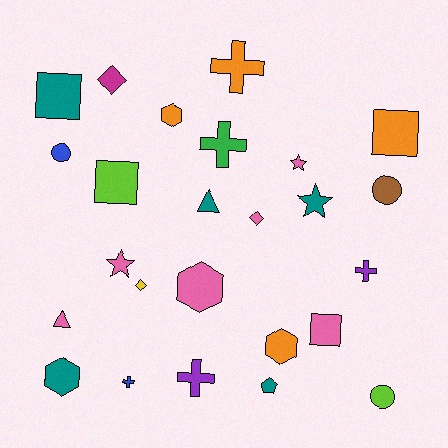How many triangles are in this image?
There are 2 triangles.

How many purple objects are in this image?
There are 2 purple objects.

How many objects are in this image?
There are 25 objects.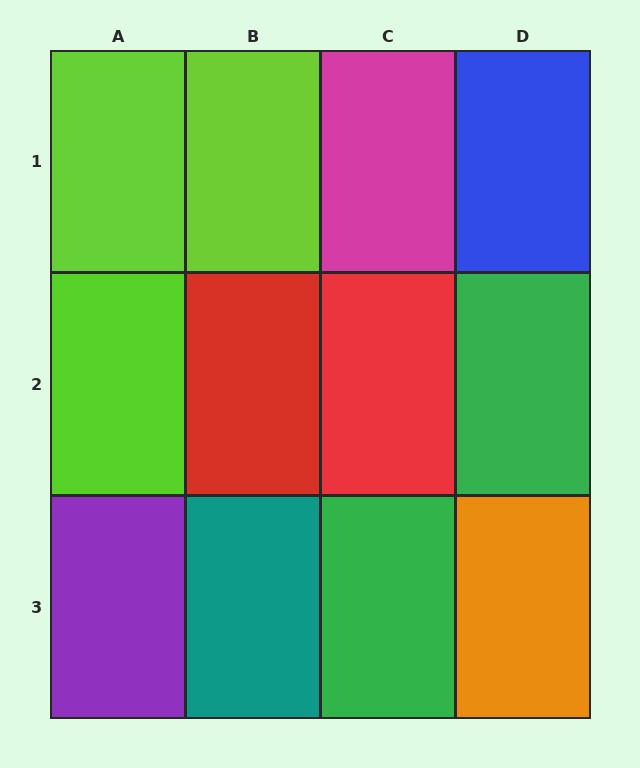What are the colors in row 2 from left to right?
Lime, red, red, green.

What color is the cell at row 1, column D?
Blue.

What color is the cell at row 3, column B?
Teal.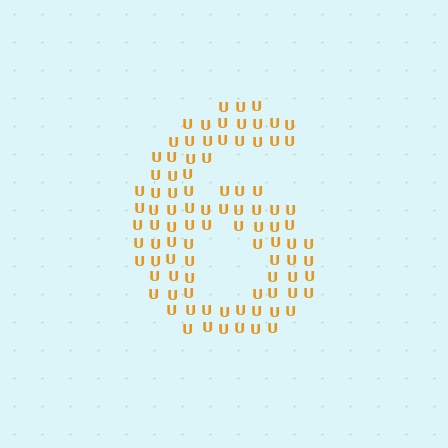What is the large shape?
The large shape is the digit 6.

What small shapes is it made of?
It is made of small letter U's.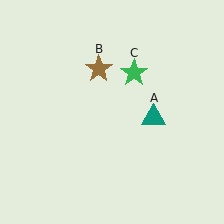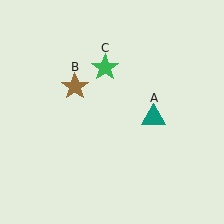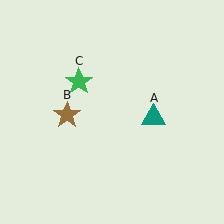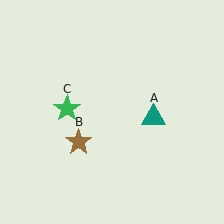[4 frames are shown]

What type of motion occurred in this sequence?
The brown star (object B), green star (object C) rotated counterclockwise around the center of the scene.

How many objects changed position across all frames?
2 objects changed position: brown star (object B), green star (object C).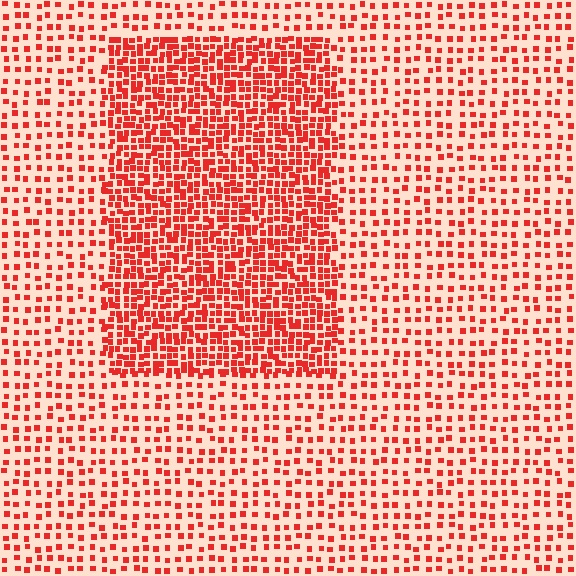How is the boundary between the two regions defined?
The boundary is defined by a change in element density (approximately 2.3x ratio). All elements are the same color, size, and shape.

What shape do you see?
I see a rectangle.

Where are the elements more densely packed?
The elements are more densely packed inside the rectangle boundary.